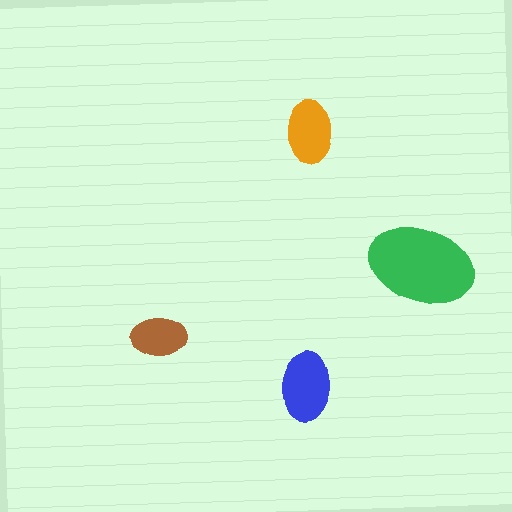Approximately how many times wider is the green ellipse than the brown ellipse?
About 2 times wider.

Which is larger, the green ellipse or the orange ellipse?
The green one.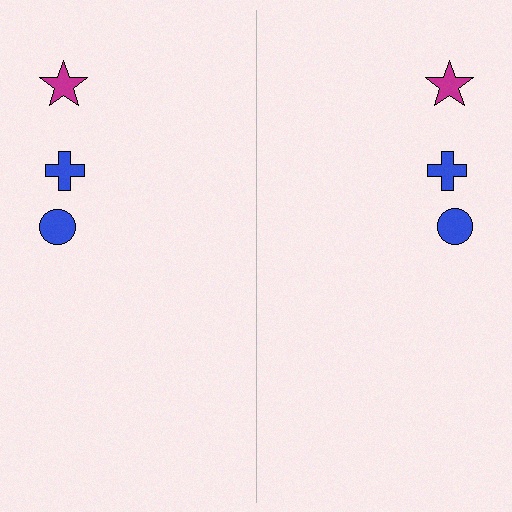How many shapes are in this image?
There are 6 shapes in this image.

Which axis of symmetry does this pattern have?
The pattern has a vertical axis of symmetry running through the center of the image.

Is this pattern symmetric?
Yes, this pattern has bilateral (reflection) symmetry.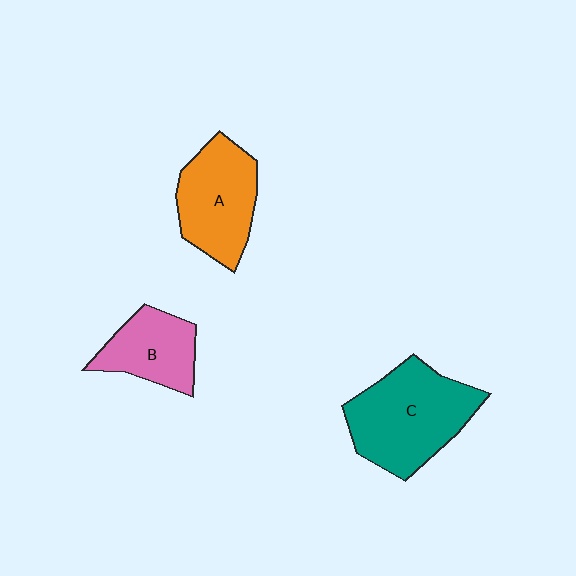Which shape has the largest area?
Shape C (teal).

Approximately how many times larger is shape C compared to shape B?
Approximately 1.7 times.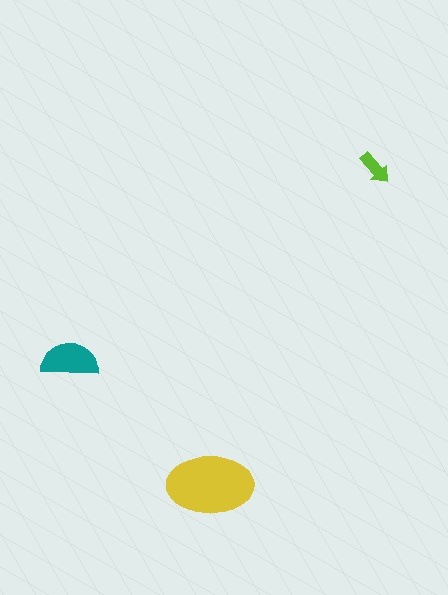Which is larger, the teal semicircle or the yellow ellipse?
The yellow ellipse.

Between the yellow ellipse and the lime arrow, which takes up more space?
The yellow ellipse.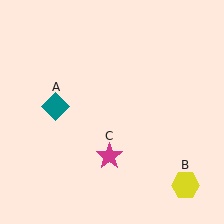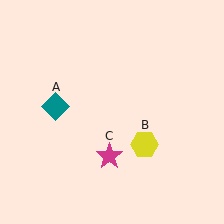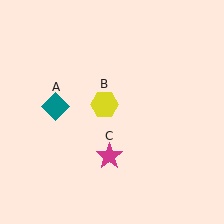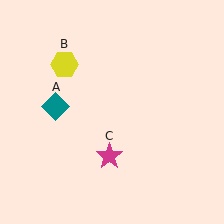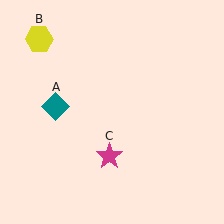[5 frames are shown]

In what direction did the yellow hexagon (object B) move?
The yellow hexagon (object B) moved up and to the left.